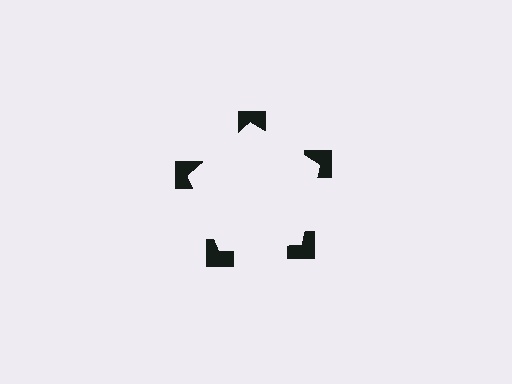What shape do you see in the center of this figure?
An illusory pentagon — its edges are inferred from the aligned wedge cuts in the notched squares, not physically drawn.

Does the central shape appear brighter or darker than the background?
It typically appears slightly brighter than the background, even though no actual brightness change is drawn.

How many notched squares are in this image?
There are 5 — one at each vertex of the illusory pentagon.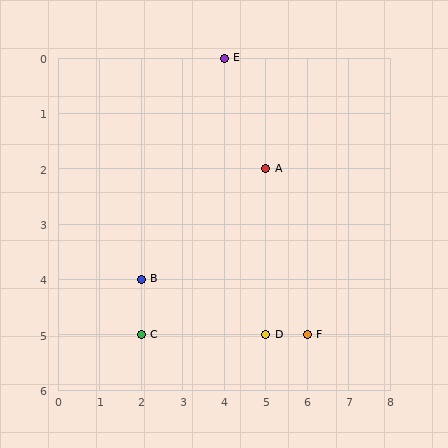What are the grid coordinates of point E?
Point E is at grid coordinates (4, 0).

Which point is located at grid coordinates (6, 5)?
Point F is at (6, 5).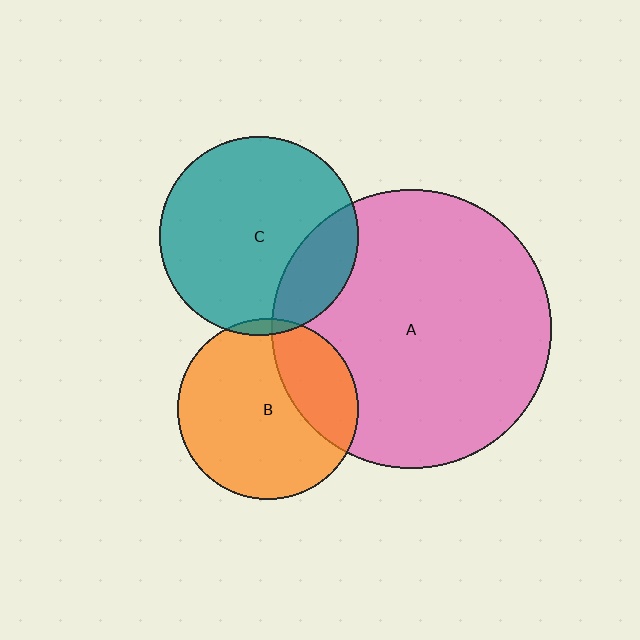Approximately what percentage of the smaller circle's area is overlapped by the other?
Approximately 5%.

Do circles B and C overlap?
Yes.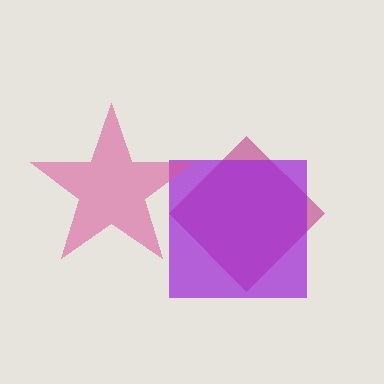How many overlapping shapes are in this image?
There are 3 overlapping shapes in the image.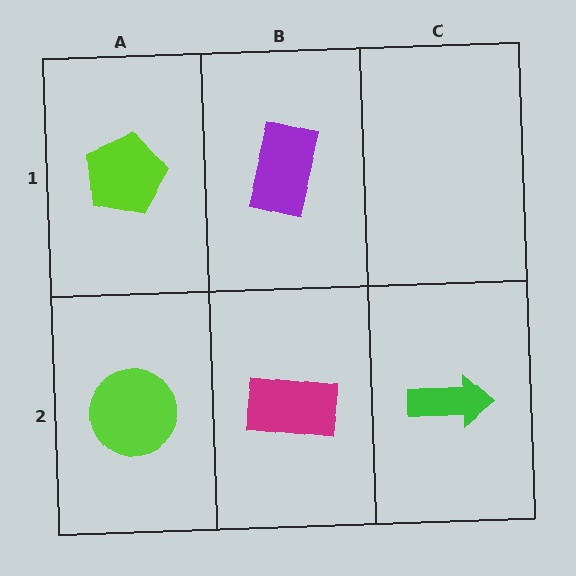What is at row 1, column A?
A lime pentagon.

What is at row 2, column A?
A lime circle.